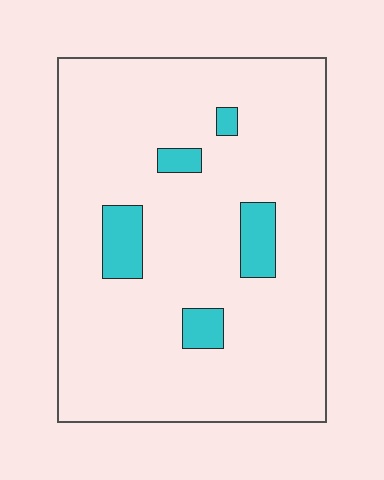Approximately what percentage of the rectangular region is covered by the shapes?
Approximately 10%.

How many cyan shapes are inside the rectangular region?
5.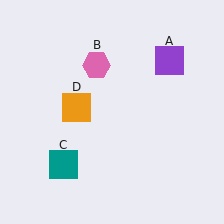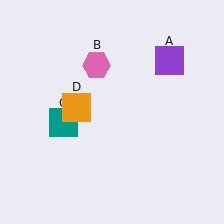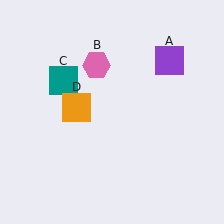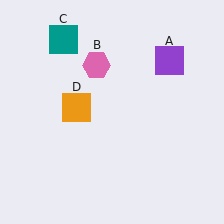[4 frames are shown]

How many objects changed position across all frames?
1 object changed position: teal square (object C).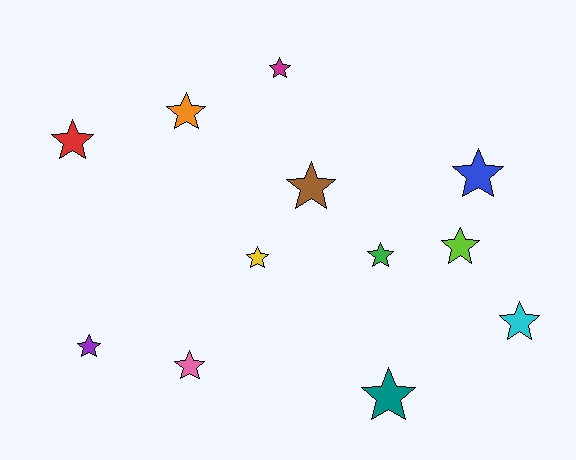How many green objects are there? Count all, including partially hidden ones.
There is 1 green object.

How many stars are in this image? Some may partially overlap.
There are 12 stars.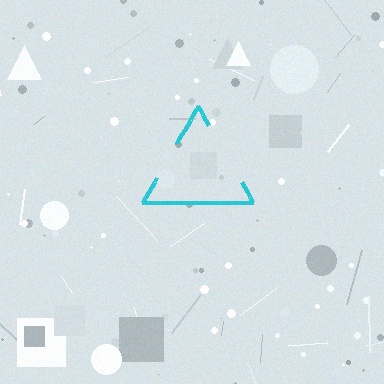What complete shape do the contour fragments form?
The contour fragments form a triangle.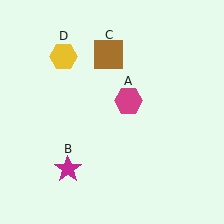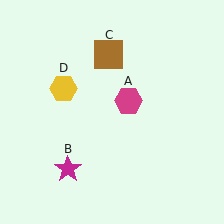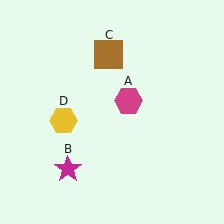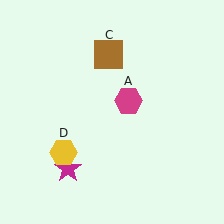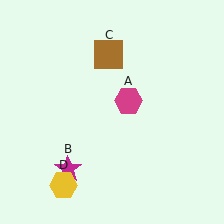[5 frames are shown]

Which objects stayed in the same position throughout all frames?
Magenta hexagon (object A) and magenta star (object B) and brown square (object C) remained stationary.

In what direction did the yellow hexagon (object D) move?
The yellow hexagon (object D) moved down.